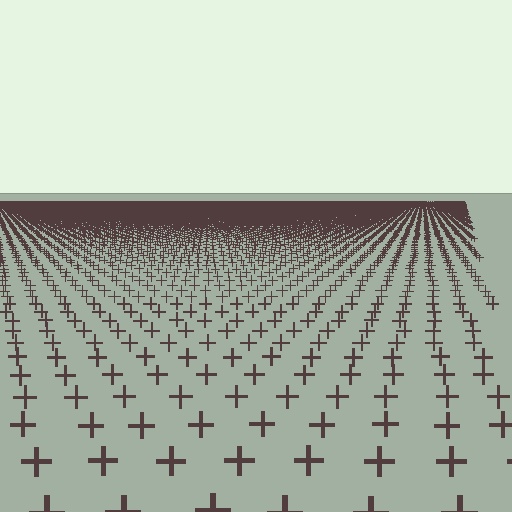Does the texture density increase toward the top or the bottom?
Density increases toward the top.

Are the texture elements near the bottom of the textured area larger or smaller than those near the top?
Larger. Near the bottom, elements are closer to the viewer and appear at a bigger on-screen size.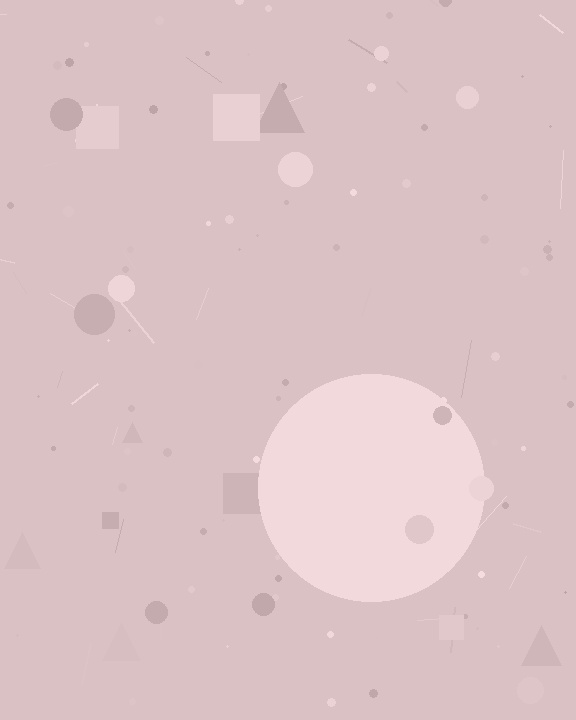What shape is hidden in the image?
A circle is hidden in the image.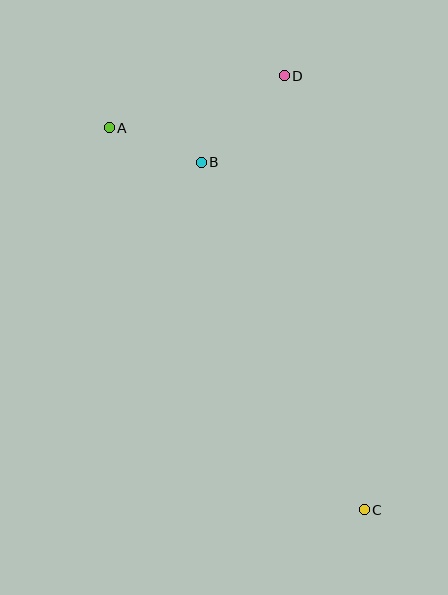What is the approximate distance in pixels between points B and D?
The distance between B and D is approximately 120 pixels.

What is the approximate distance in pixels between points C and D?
The distance between C and D is approximately 441 pixels.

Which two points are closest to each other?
Points A and B are closest to each other.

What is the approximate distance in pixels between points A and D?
The distance between A and D is approximately 183 pixels.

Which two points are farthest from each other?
Points A and C are farthest from each other.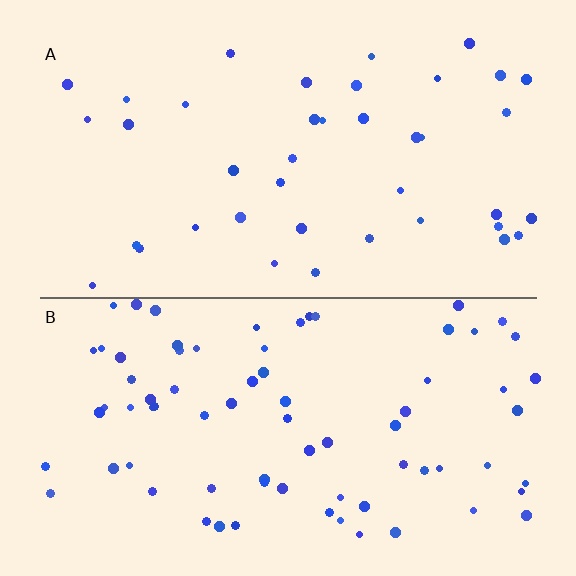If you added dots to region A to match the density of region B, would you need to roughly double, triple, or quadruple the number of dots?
Approximately double.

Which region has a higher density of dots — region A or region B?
B (the bottom).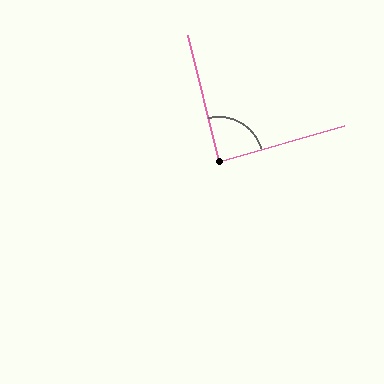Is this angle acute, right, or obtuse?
It is approximately a right angle.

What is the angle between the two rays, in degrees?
Approximately 88 degrees.